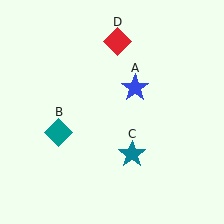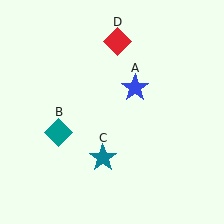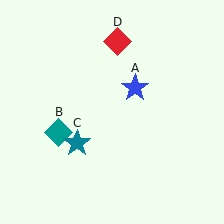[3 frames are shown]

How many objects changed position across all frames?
1 object changed position: teal star (object C).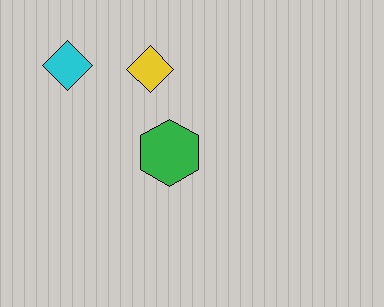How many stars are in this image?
There are no stars.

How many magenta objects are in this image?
There are no magenta objects.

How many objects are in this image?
There are 3 objects.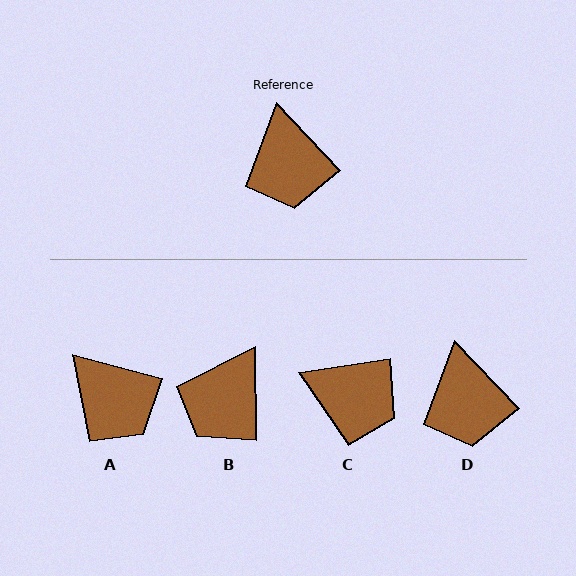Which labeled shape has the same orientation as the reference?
D.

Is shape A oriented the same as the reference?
No, it is off by about 32 degrees.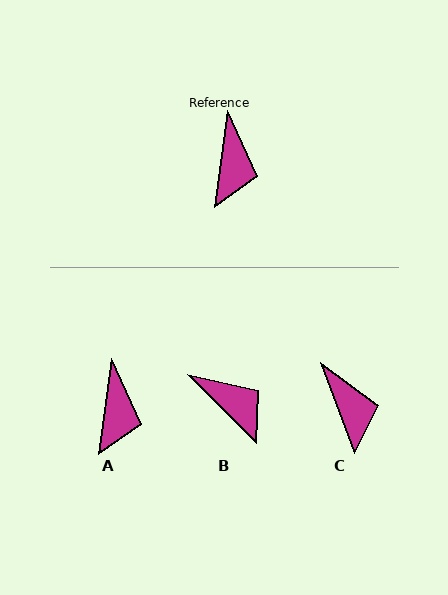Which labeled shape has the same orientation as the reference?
A.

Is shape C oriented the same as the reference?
No, it is off by about 28 degrees.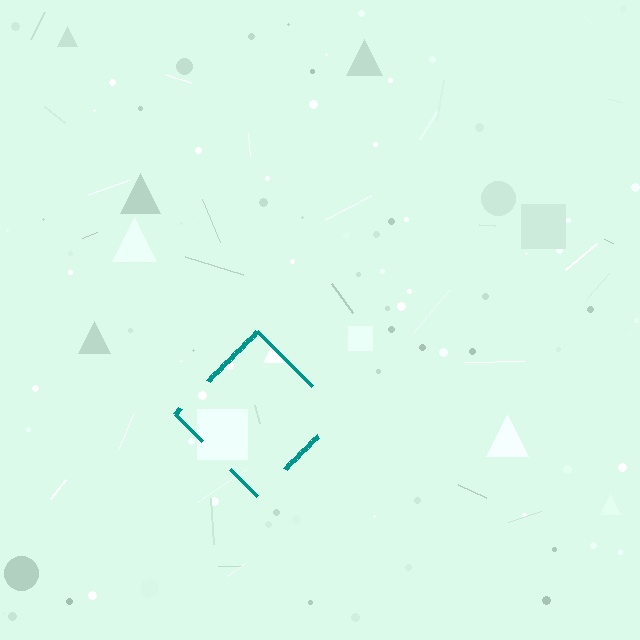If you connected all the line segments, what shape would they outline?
They would outline a diamond.